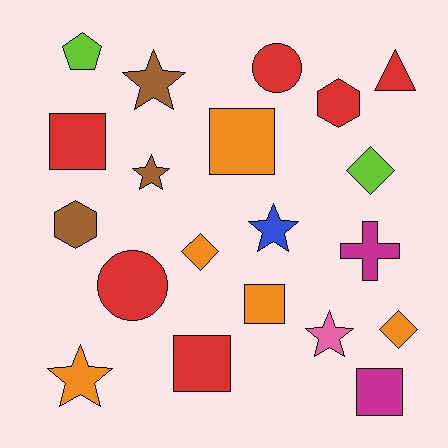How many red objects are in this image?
There are 6 red objects.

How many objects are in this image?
There are 20 objects.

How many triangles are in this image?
There is 1 triangle.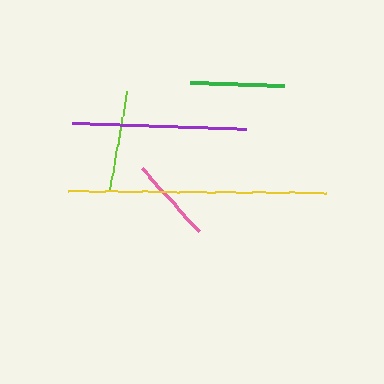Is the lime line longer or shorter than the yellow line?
The yellow line is longer than the lime line.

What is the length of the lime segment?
The lime segment is approximately 101 pixels long.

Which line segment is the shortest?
The pink line is the shortest at approximately 85 pixels.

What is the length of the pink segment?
The pink segment is approximately 85 pixels long.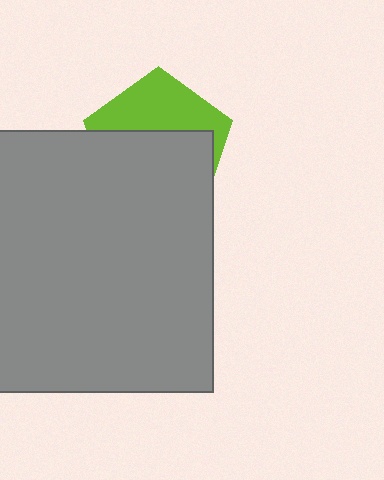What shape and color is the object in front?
The object in front is a gray square.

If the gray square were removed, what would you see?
You would see the complete lime pentagon.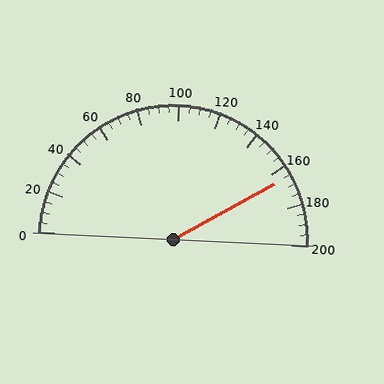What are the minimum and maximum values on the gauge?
The gauge ranges from 0 to 200.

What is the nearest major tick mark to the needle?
The nearest major tick mark is 160.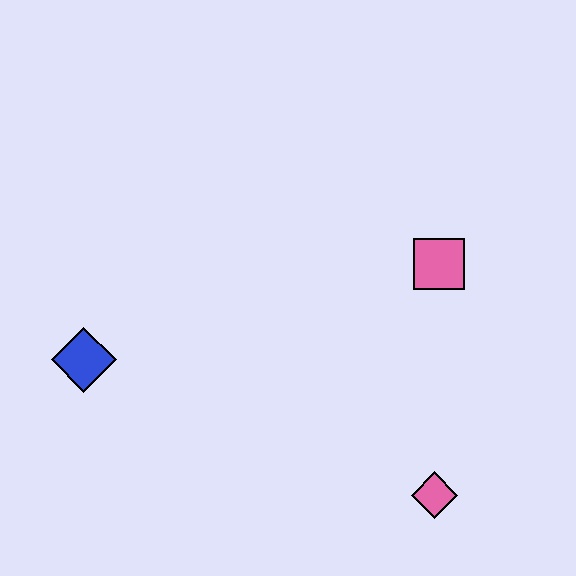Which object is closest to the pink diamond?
The pink square is closest to the pink diamond.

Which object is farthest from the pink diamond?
The blue diamond is farthest from the pink diamond.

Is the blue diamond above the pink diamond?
Yes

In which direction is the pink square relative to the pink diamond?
The pink square is above the pink diamond.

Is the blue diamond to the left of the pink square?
Yes